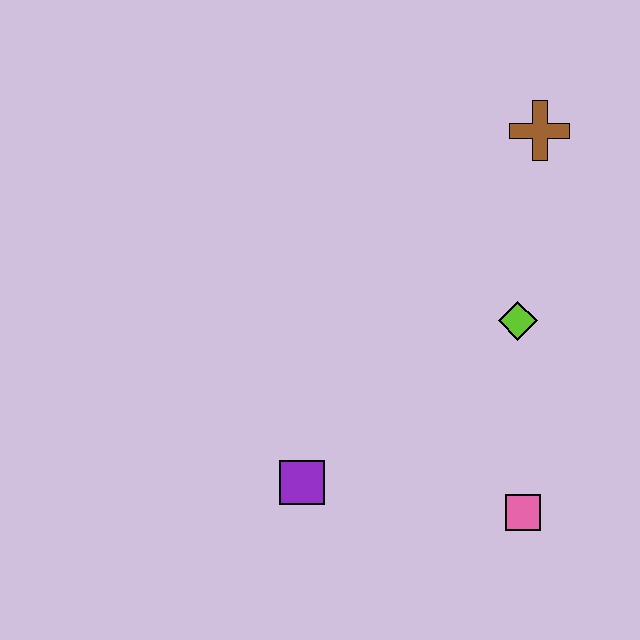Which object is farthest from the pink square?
The brown cross is farthest from the pink square.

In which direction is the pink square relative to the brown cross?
The pink square is below the brown cross.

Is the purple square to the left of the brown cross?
Yes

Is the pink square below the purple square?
Yes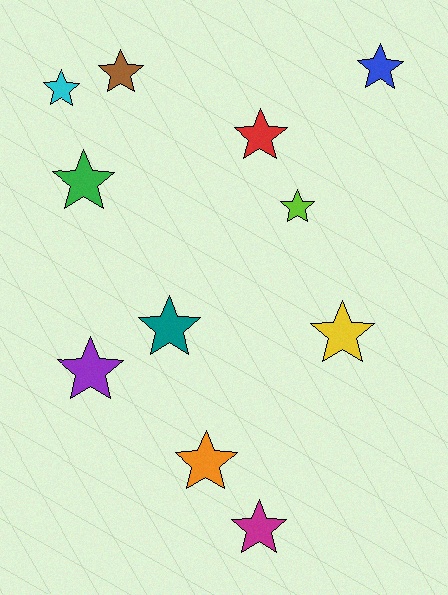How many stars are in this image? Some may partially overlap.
There are 11 stars.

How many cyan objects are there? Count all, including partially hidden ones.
There is 1 cyan object.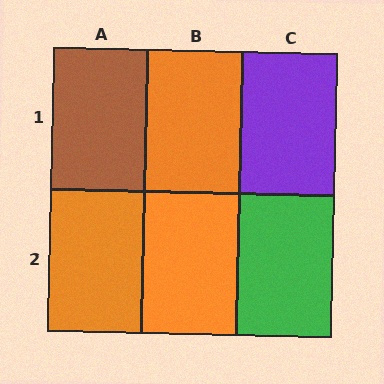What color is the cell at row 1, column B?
Orange.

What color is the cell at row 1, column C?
Purple.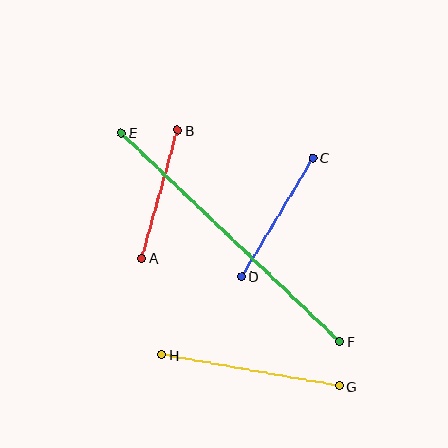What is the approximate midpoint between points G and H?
The midpoint is at approximately (250, 370) pixels.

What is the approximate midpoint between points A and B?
The midpoint is at approximately (160, 194) pixels.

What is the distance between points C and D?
The distance is approximately 139 pixels.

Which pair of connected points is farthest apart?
Points E and F are farthest apart.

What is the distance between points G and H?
The distance is approximately 180 pixels.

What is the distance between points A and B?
The distance is approximately 133 pixels.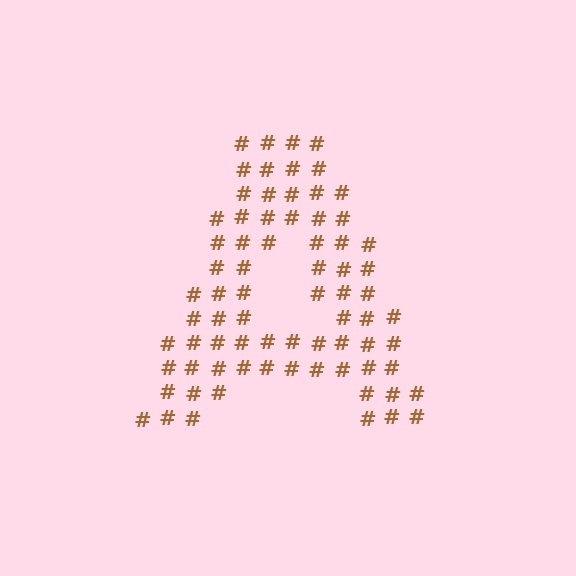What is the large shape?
The large shape is the letter A.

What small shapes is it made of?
It is made of small hash symbols.